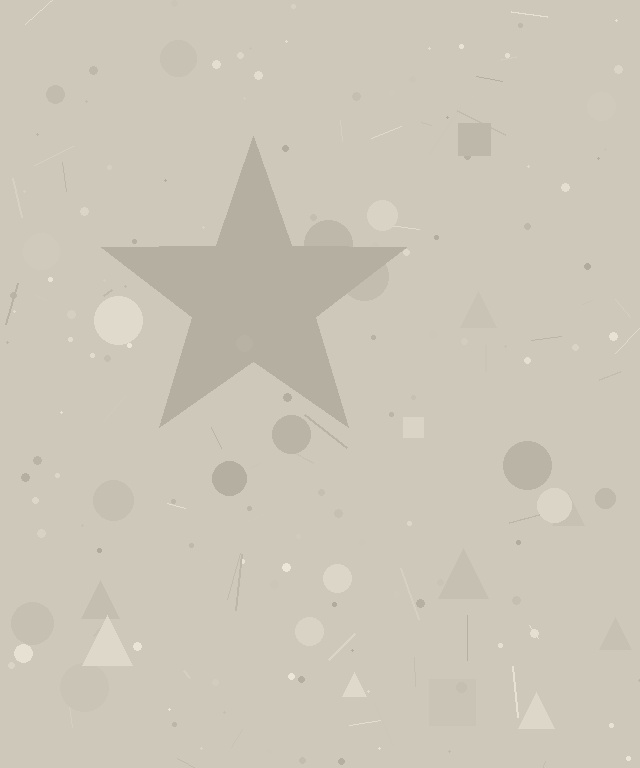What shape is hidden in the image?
A star is hidden in the image.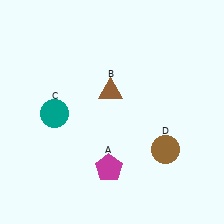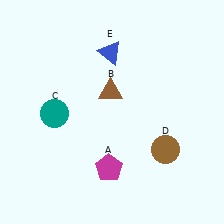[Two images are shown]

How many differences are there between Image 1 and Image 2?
There is 1 difference between the two images.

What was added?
A blue triangle (E) was added in Image 2.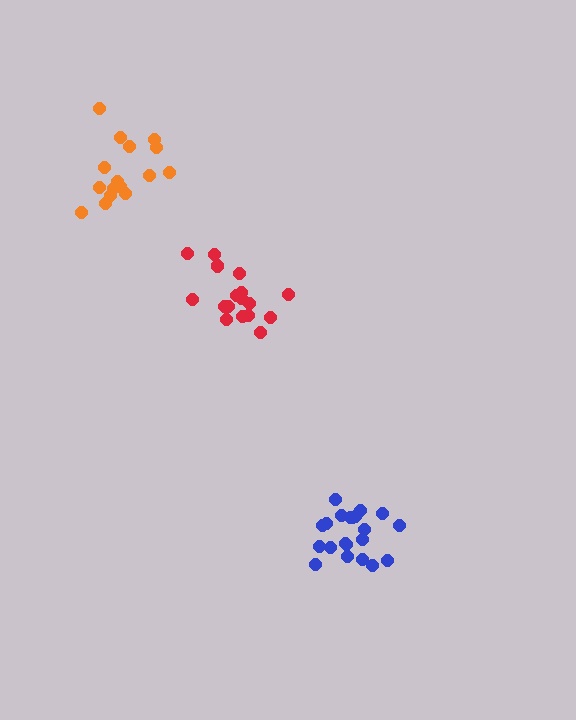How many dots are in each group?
Group 1: 21 dots, Group 2: 17 dots, Group 3: 16 dots (54 total).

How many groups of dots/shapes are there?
There are 3 groups.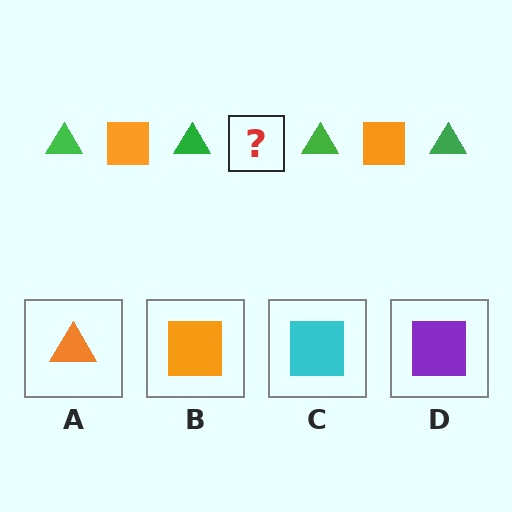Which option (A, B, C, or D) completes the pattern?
B.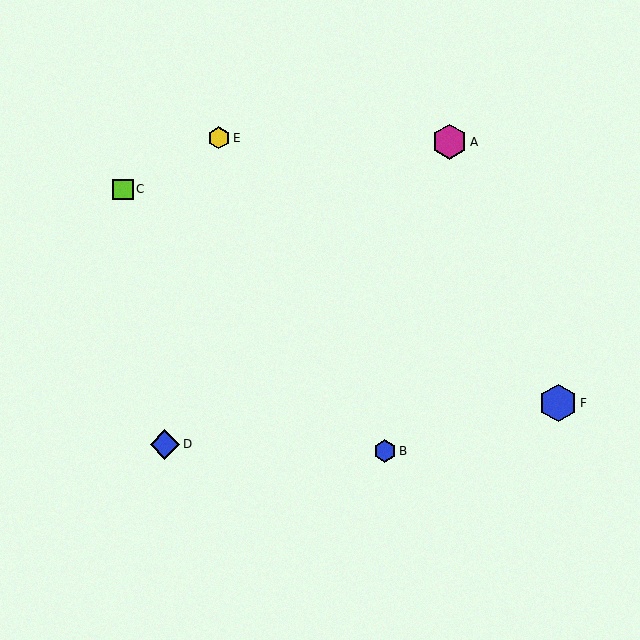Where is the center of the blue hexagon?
The center of the blue hexagon is at (385, 451).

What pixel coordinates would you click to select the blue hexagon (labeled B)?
Click at (385, 451) to select the blue hexagon B.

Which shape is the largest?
The blue hexagon (labeled F) is the largest.